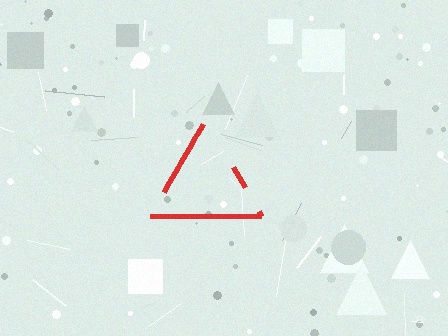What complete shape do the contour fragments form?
The contour fragments form a triangle.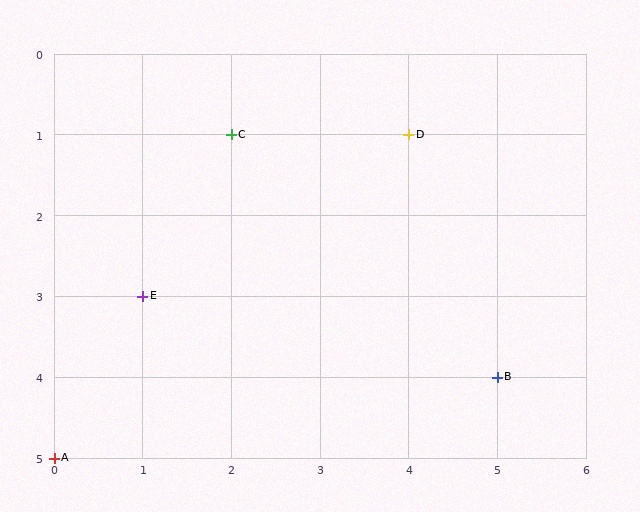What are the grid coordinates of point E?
Point E is at grid coordinates (1, 3).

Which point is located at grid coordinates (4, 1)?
Point D is at (4, 1).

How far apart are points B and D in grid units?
Points B and D are 1 column and 3 rows apart (about 3.2 grid units diagonally).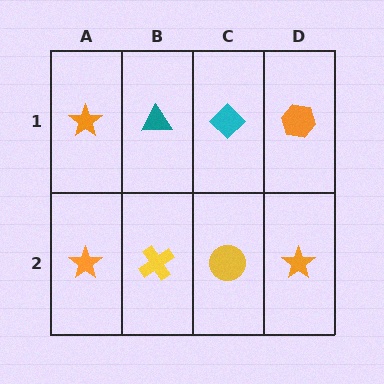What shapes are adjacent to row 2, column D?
An orange hexagon (row 1, column D), a yellow circle (row 2, column C).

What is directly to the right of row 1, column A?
A teal triangle.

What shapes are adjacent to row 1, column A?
An orange star (row 2, column A), a teal triangle (row 1, column B).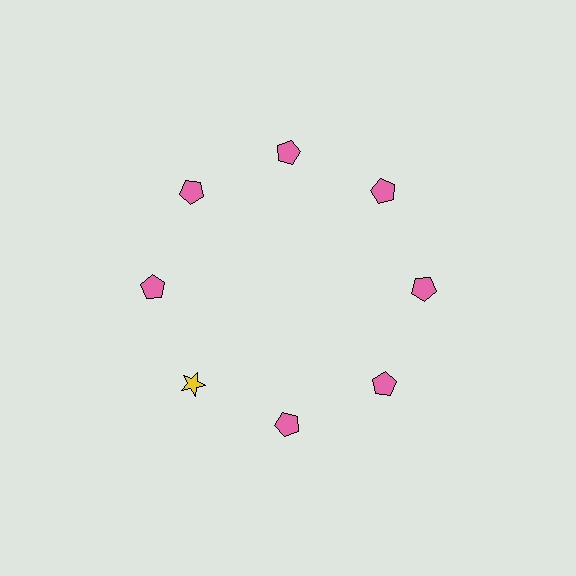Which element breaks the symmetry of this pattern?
The yellow star at roughly the 8 o'clock position breaks the symmetry. All other shapes are pink pentagons.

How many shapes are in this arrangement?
There are 8 shapes arranged in a ring pattern.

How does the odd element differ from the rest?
It differs in both color (yellow instead of pink) and shape (star instead of pentagon).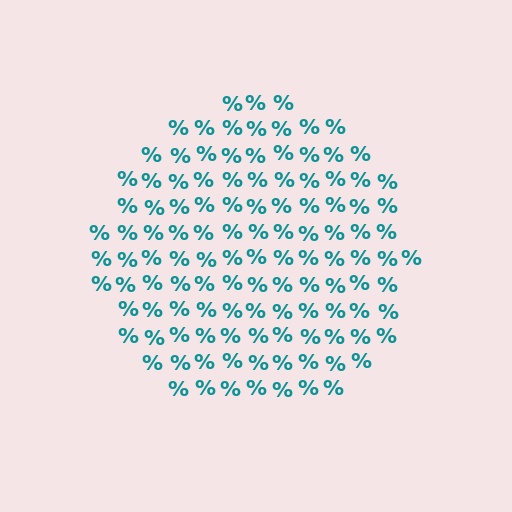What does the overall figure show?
The overall figure shows a circle.